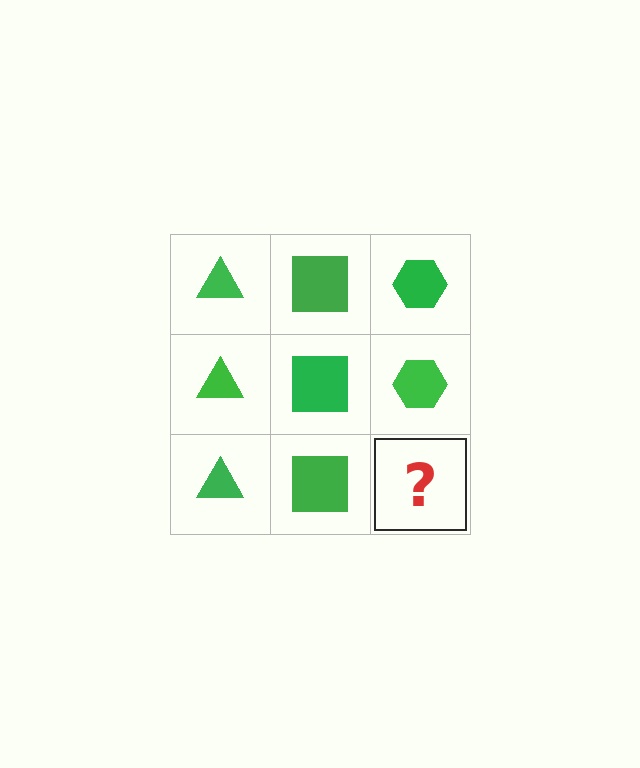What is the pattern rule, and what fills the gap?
The rule is that each column has a consistent shape. The gap should be filled with a green hexagon.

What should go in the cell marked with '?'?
The missing cell should contain a green hexagon.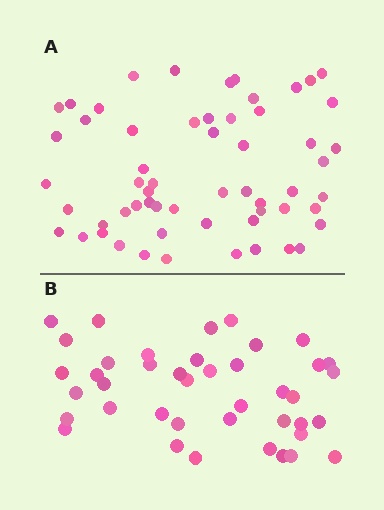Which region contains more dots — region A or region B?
Region A (the top region) has more dots.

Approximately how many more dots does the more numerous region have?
Region A has approximately 15 more dots than region B.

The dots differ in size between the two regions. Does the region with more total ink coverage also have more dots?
No. Region B has more total ink coverage because its dots are larger, but region A actually contains more individual dots. Total area can be misleading — the number of items is what matters here.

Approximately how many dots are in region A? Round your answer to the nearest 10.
About 60 dots. (The exact count is 58, which rounds to 60.)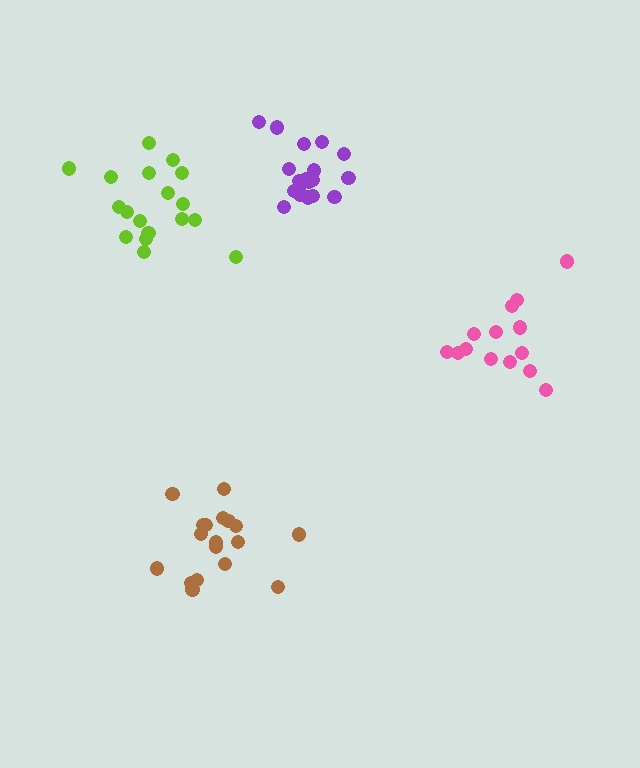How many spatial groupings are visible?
There are 4 spatial groupings.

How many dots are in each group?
Group 1: 19 dots, Group 2: 18 dots, Group 3: 15 dots, Group 4: 18 dots (70 total).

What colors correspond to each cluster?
The clusters are colored: purple, brown, pink, lime.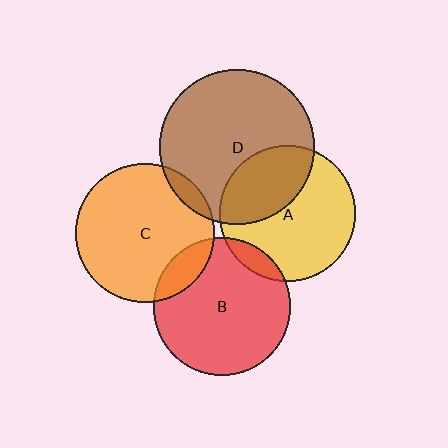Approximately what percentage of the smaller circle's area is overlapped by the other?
Approximately 35%.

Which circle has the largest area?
Circle D (brown).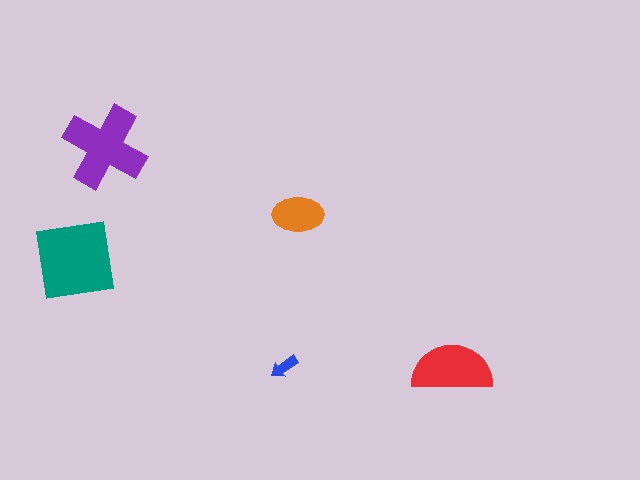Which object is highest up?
The purple cross is topmost.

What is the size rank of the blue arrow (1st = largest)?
5th.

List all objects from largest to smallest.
The teal square, the purple cross, the red semicircle, the orange ellipse, the blue arrow.